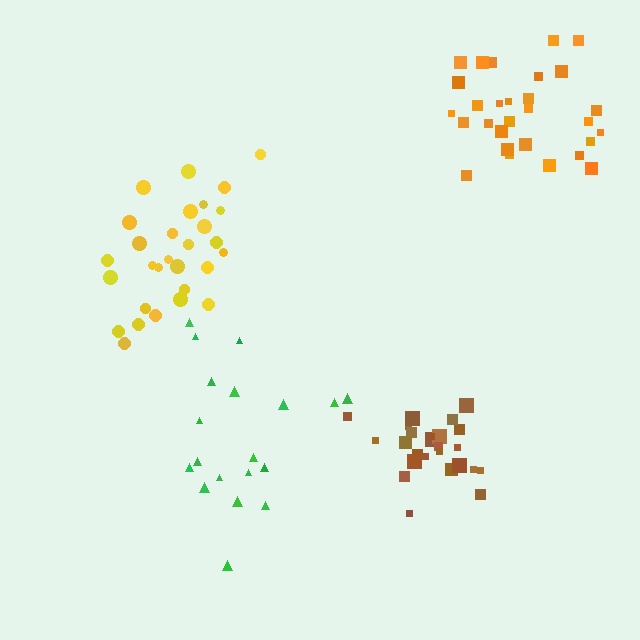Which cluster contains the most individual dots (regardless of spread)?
Yellow (29).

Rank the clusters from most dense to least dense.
brown, orange, yellow, green.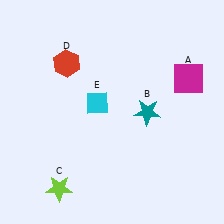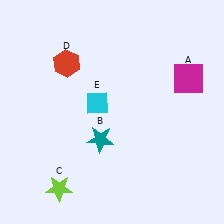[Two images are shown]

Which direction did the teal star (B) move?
The teal star (B) moved left.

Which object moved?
The teal star (B) moved left.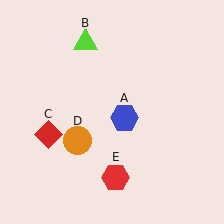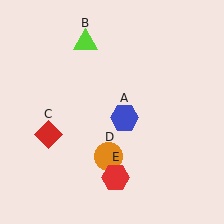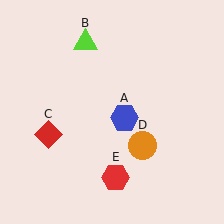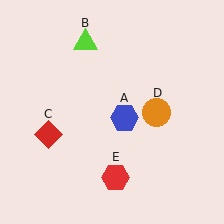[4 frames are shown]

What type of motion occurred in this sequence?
The orange circle (object D) rotated counterclockwise around the center of the scene.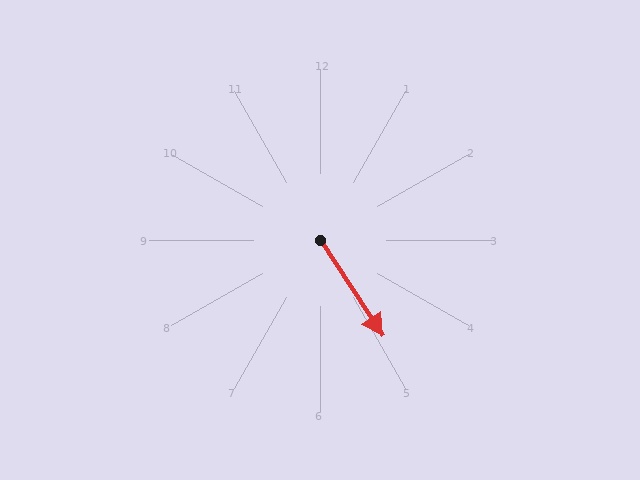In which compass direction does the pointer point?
Southeast.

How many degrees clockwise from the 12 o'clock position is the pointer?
Approximately 147 degrees.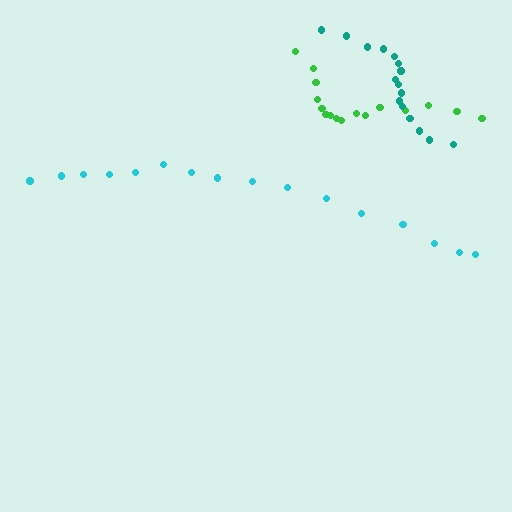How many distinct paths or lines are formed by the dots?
There are 3 distinct paths.